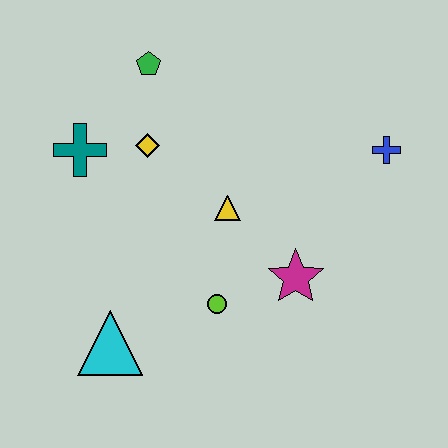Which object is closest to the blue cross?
The magenta star is closest to the blue cross.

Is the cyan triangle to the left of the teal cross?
No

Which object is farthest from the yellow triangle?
The cyan triangle is farthest from the yellow triangle.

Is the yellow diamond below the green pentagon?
Yes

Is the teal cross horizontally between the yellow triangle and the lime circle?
No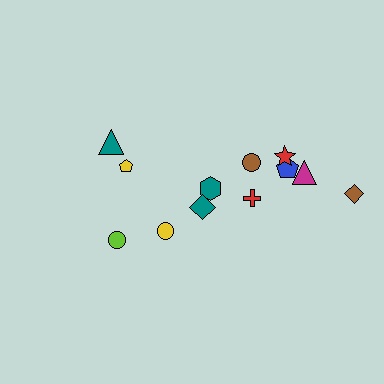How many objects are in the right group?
There are 8 objects.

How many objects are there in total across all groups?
There are 12 objects.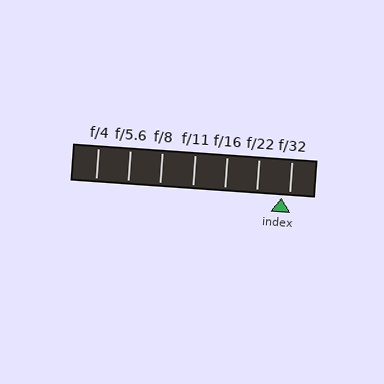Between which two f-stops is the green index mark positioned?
The index mark is between f/22 and f/32.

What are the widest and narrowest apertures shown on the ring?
The widest aperture shown is f/4 and the narrowest is f/32.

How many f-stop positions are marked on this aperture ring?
There are 7 f-stop positions marked.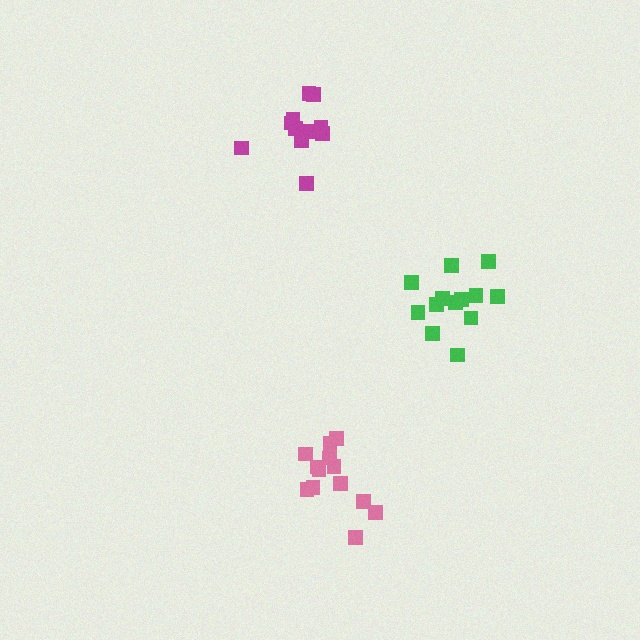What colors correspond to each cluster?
The clusters are colored: pink, green, magenta.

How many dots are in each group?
Group 1: 13 dots, Group 2: 13 dots, Group 3: 11 dots (37 total).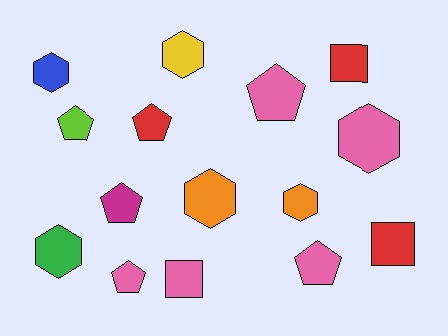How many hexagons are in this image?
There are 6 hexagons.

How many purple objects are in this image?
There are no purple objects.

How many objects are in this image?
There are 15 objects.